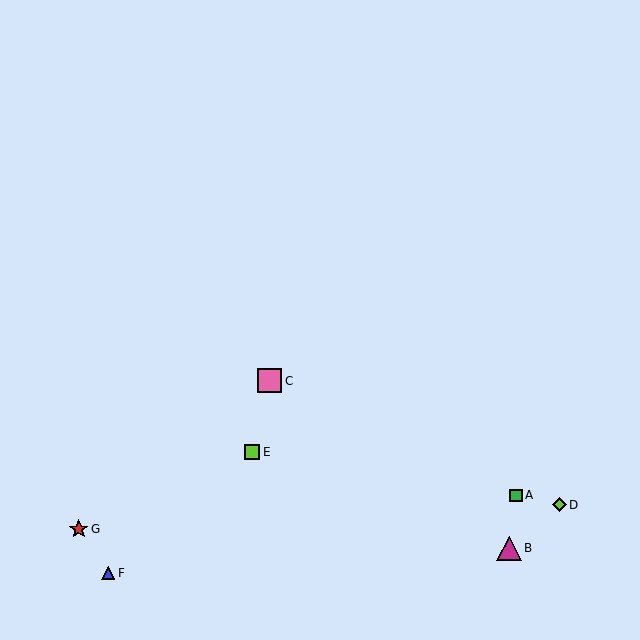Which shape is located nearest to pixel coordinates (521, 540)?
The magenta triangle (labeled B) at (509, 548) is nearest to that location.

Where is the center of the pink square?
The center of the pink square is at (270, 381).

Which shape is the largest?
The magenta triangle (labeled B) is the largest.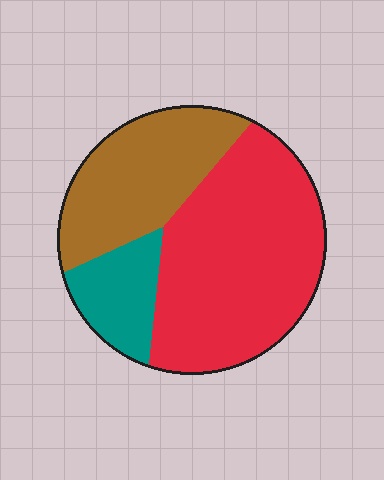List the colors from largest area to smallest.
From largest to smallest: red, brown, teal.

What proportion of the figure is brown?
Brown covers around 30% of the figure.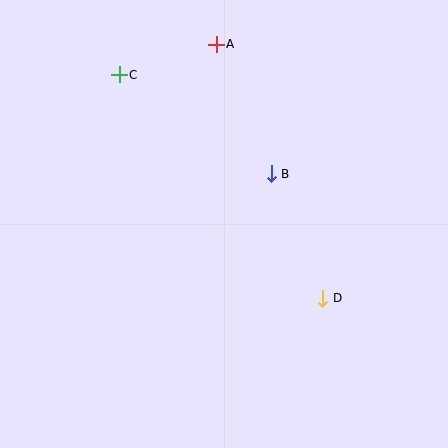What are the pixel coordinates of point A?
Point A is at (216, 44).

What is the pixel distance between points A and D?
The distance between A and D is 275 pixels.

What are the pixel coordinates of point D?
Point D is at (323, 298).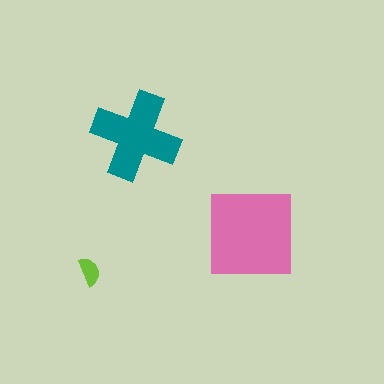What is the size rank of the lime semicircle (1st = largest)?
3rd.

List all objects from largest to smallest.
The pink square, the teal cross, the lime semicircle.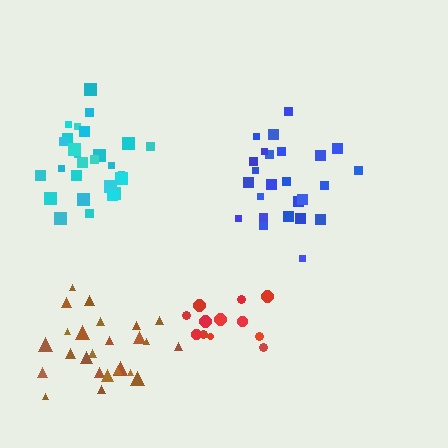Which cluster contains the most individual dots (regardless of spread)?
Cyan (27).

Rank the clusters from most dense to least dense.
cyan, red, brown, blue.